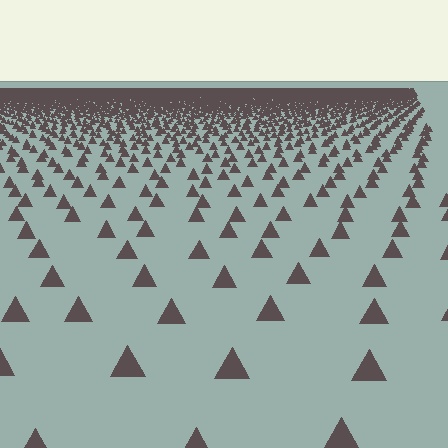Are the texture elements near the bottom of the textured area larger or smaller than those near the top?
Larger. Near the bottom, elements are closer to the viewer and appear at a bigger on-screen size.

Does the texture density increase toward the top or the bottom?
Density increases toward the top.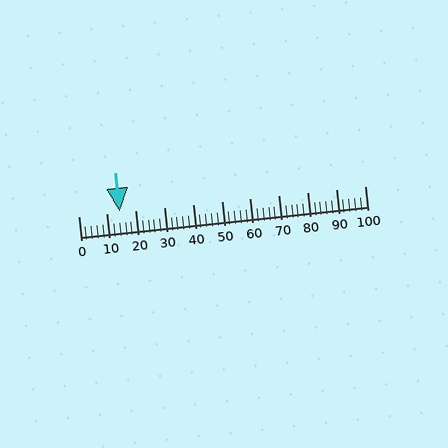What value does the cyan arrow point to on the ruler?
The cyan arrow points to approximately 14.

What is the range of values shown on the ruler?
The ruler shows values from 0 to 100.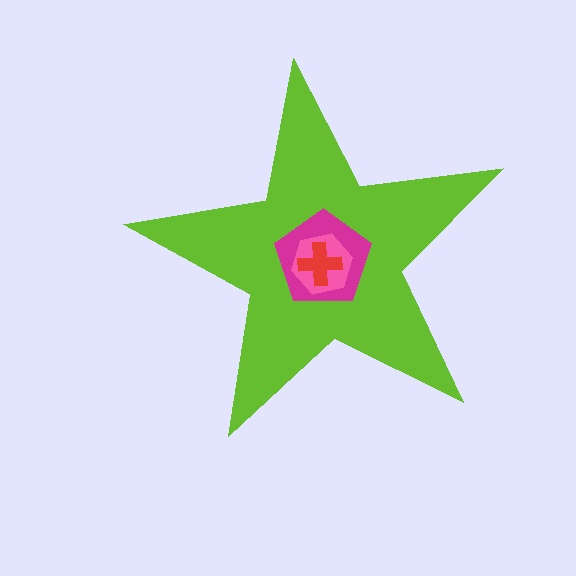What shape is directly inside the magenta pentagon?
The pink hexagon.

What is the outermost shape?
The lime star.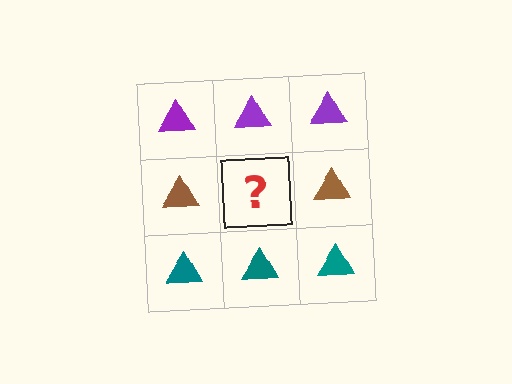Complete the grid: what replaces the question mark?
The question mark should be replaced with a brown triangle.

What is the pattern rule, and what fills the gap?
The rule is that each row has a consistent color. The gap should be filled with a brown triangle.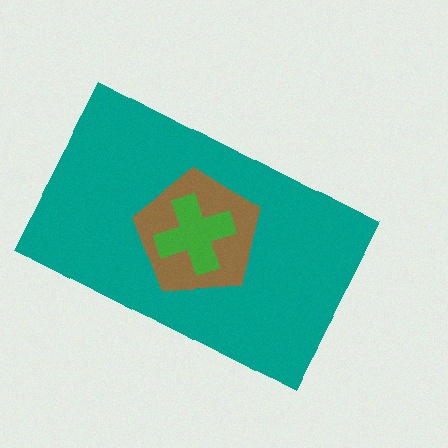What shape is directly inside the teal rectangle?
The brown pentagon.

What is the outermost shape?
The teal rectangle.